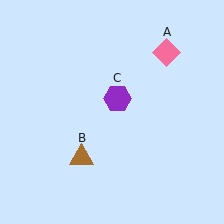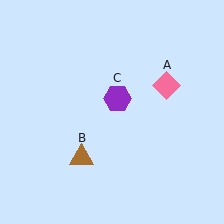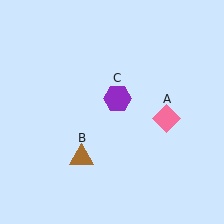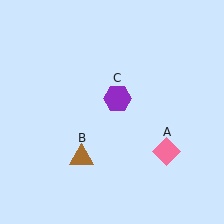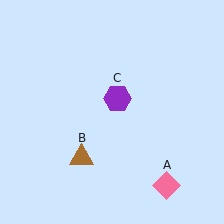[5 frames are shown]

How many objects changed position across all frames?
1 object changed position: pink diamond (object A).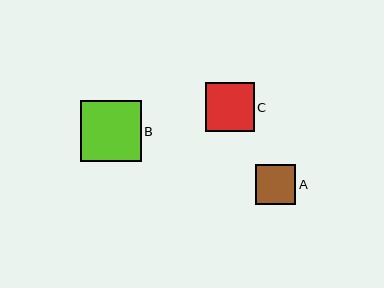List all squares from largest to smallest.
From largest to smallest: B, C, A.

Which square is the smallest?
Square A is the smallest with a size of approximately 40 pixels.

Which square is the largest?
Square B is the largest with a size of approximately 61 pixels.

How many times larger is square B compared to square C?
Square B is approximately 1.2 times the size of square C.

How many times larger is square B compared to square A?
Square B is approximately 1.5 times the size of square A.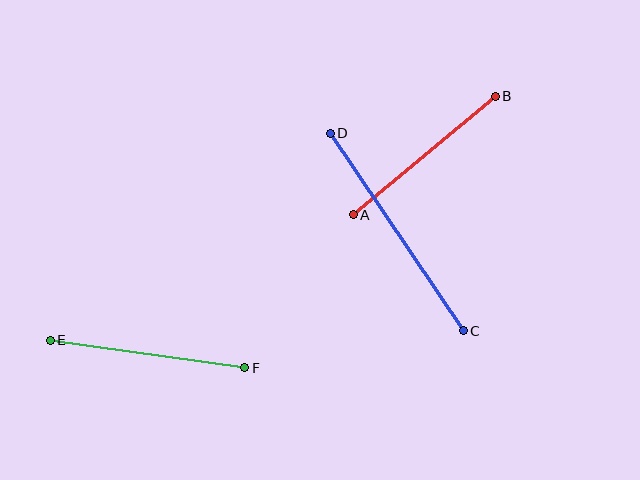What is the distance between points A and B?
The distance is approximately 185 pixels.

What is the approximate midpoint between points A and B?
The midpoint is at approximately (424, 155) pixels.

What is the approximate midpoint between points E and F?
The midpoint is at approximately (147, 354) pixels.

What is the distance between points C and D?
The distance is approximately 238 pixels.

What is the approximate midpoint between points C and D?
The midpoint is at approximately (397, 232) pixels.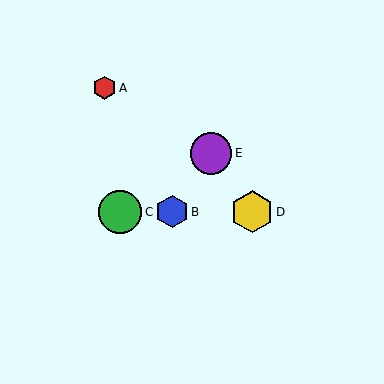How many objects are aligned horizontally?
3 objects (B, C, D) are aligned horizontally.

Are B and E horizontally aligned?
No, B is at y≈212 and E is at y≈153.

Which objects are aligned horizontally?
Objects B, C, D are aligned horizontally.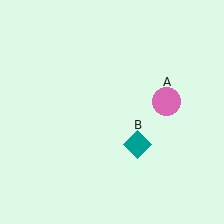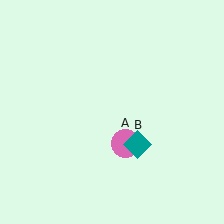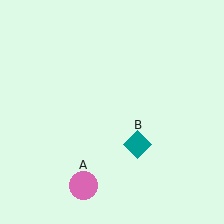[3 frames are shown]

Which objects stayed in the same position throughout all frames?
Teal diamond (object B) remained stationary.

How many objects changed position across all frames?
1 object changed position: pink circle (object A).